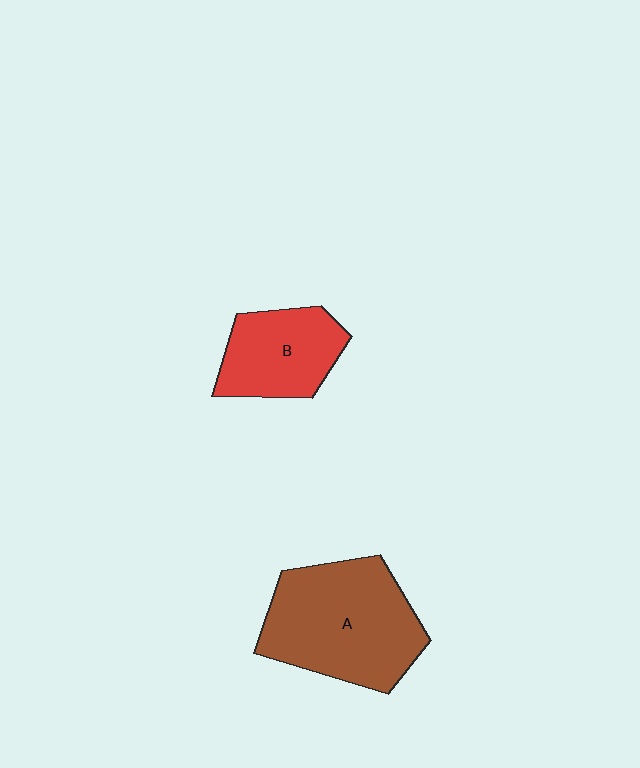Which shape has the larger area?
Shape A (brown).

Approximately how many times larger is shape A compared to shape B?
Approximately 1.7 times.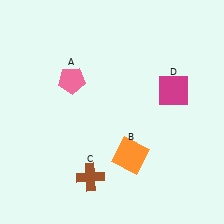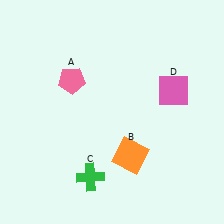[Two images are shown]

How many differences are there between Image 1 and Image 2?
There are 2 differences between the two images.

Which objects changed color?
C changed from brown to green. D changed from magenta to pink.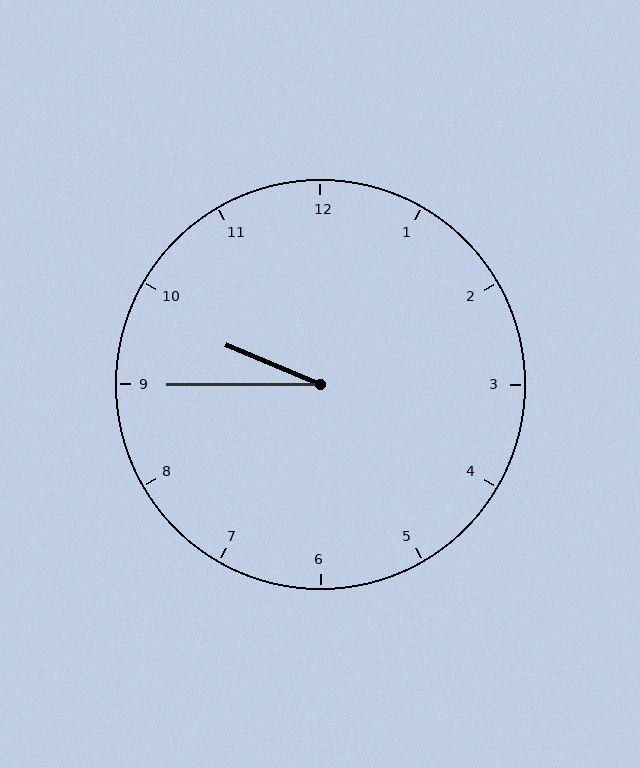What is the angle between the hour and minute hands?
Approximately 22 degrees.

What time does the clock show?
9:45.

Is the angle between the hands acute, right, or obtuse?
It is acute.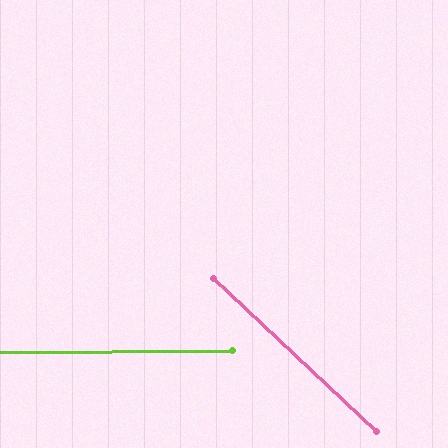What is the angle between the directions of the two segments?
Approximately 44 degrees.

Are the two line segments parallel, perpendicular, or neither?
Neither parallel nor perpendicular — they differ by about 44°.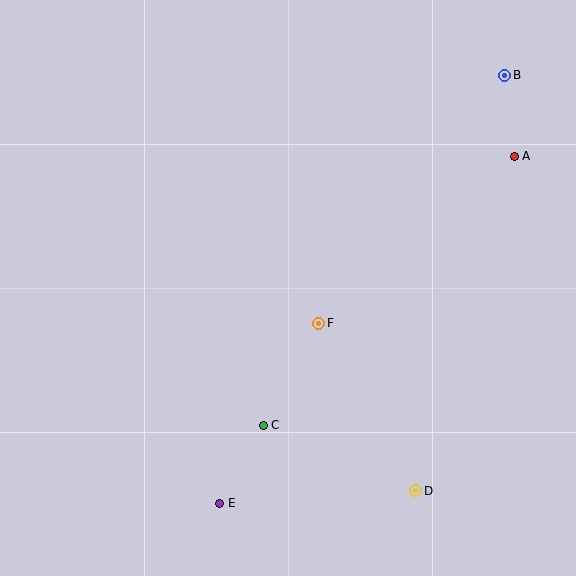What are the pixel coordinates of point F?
Point F is at (319, 323).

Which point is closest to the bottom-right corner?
Point D is closest to the bottom-right corner.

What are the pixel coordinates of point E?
Point E is at (220, 503).